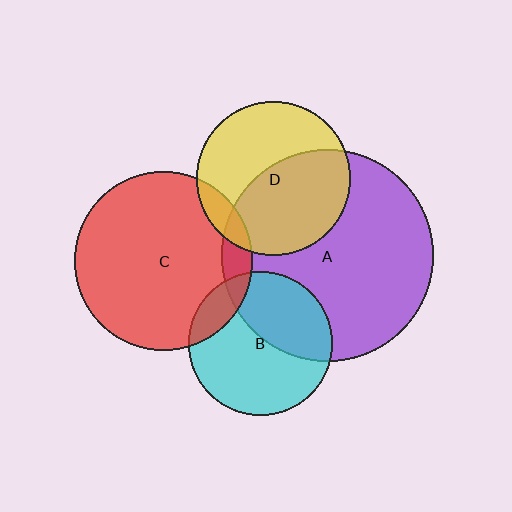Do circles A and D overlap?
Yes.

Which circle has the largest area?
Circle A (purple).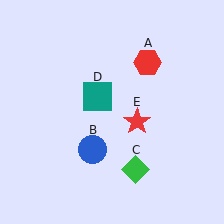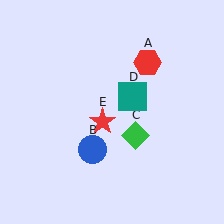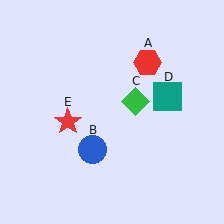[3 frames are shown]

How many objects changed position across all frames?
3 objects changed position: green diamond (object C), teal square (object D), red star (object E).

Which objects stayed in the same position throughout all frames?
Red hexagon (object A) and blue circle (object B) remained stationary.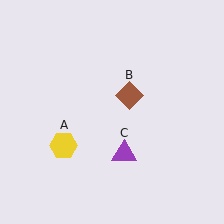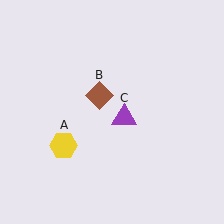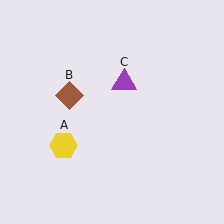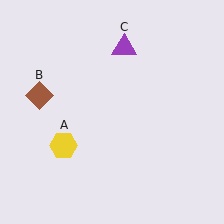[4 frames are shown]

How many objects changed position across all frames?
2 objects changed position: brown diamond (object B), purple triangle (object C).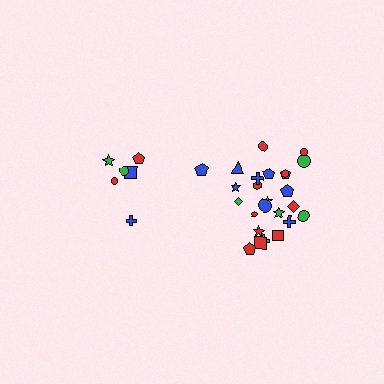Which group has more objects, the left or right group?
The right group.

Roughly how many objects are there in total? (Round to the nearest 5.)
Roughly 30 objects in total.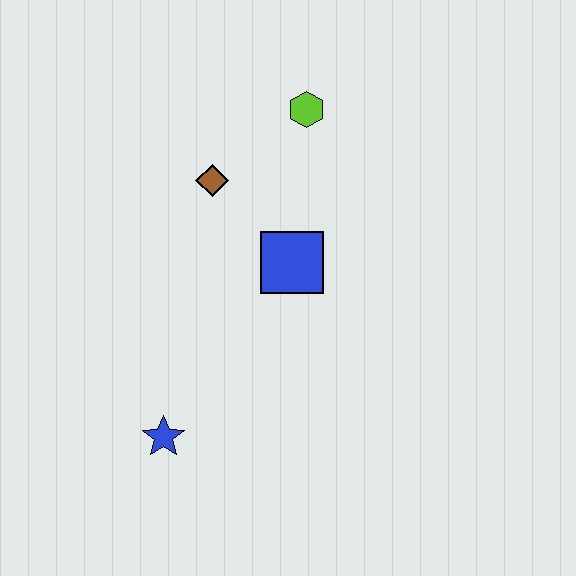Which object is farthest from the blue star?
The lime hexagon is farthest from the blue star.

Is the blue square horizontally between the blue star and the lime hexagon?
Yes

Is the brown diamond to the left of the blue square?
Yes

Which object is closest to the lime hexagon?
The brown diamond is closest to the lime hexagon.